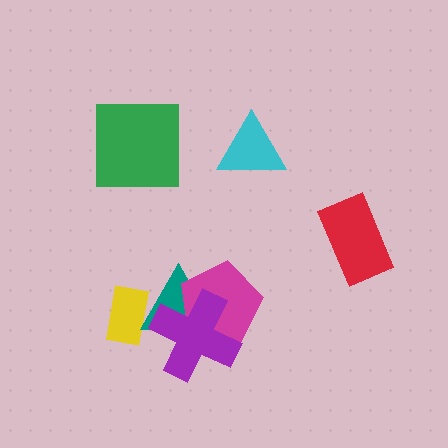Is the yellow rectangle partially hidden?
Yes, it is partially covered by another shape.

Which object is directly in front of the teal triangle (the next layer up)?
The magenta pentagon is directly in front of the teal triangle.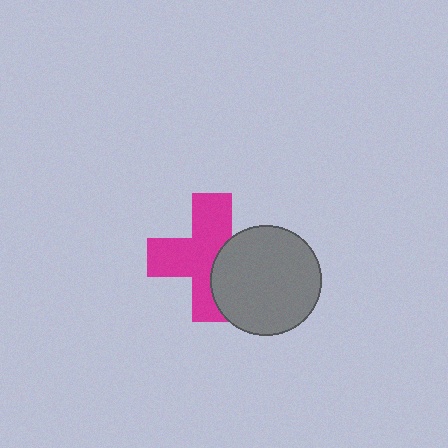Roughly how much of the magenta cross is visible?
About half of it is visible (roughly 64%).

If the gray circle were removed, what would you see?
You would see the complete magenta cross.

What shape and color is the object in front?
The object in front is a gray circle.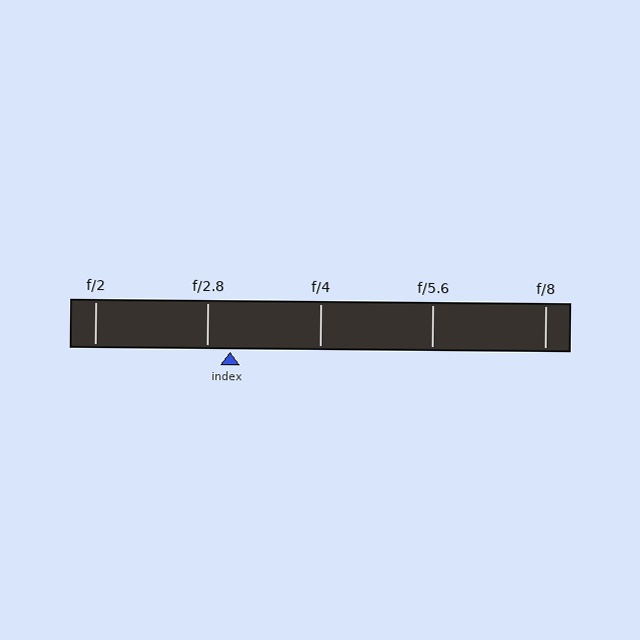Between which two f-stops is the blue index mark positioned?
The index mark is between f/2.8 and f/4.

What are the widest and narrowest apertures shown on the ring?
The widest aperture shown is f/2 and the narrowest is f/8.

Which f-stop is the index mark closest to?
The index mark is closest to f/2.8.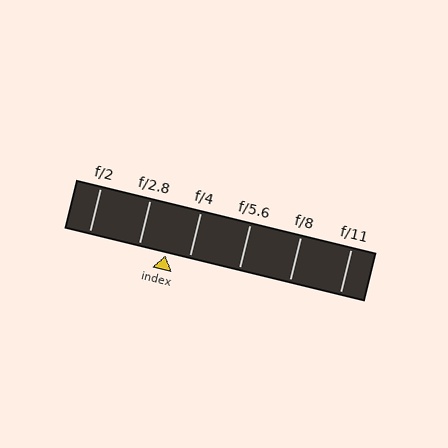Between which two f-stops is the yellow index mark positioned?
The index mark is between f/2.8 and f/4.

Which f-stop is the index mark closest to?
The index mark is closest to f/4.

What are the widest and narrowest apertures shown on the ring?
The widest aperture shown is f/2 and the narrowest is f/11.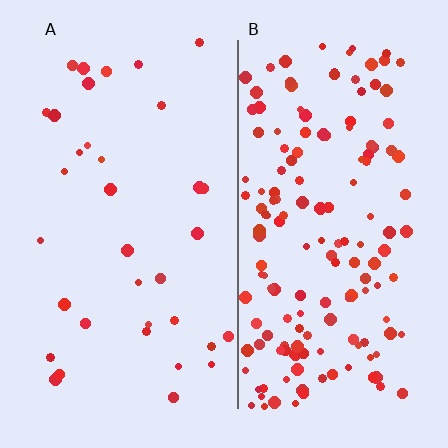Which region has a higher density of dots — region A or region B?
B (the right).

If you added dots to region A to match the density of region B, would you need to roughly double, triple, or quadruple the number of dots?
Approximately quadruple.